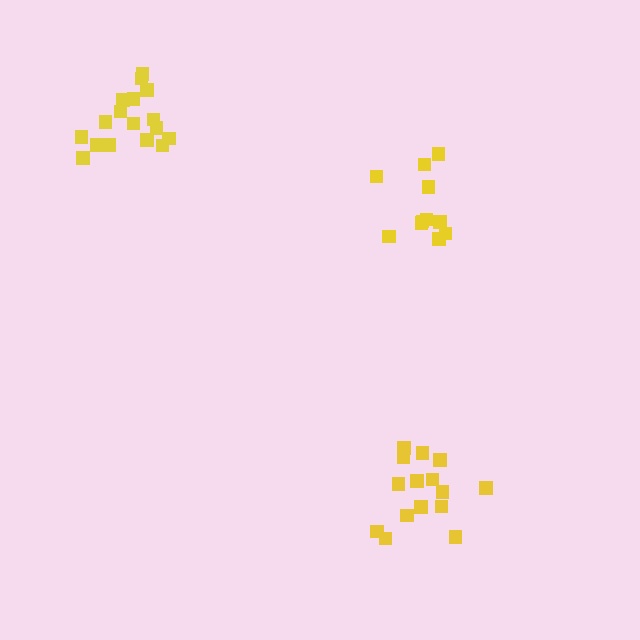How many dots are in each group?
Group 1: 17 dots, Group 2: 15 dots, Group 3: 11 dots (43 total).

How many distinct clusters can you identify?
There are 3 distinct clusters.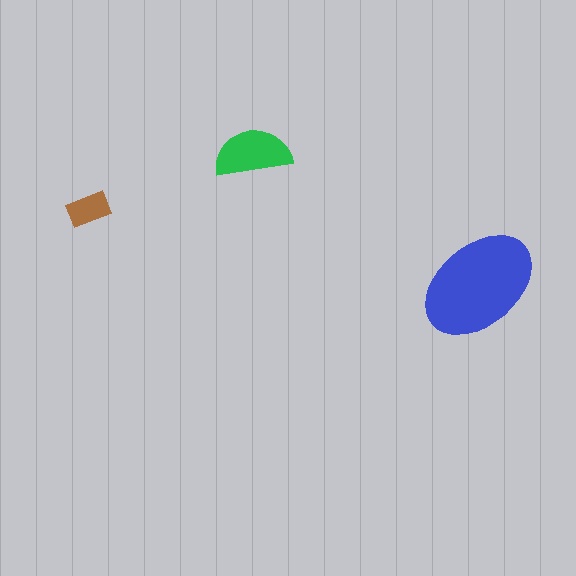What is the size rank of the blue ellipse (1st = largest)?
1st.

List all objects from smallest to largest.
The brown rectangle, the green semicircle, the blue ellipse.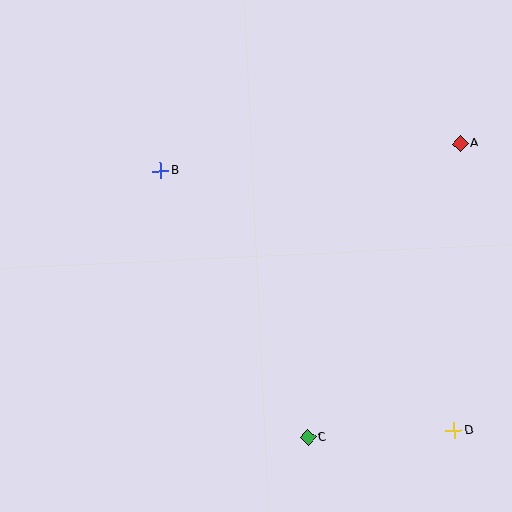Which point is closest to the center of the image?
Point B at (160, 171) is closest to the center.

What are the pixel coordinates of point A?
Point A is at (460, 143).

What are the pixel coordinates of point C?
Point C is at (308, 437).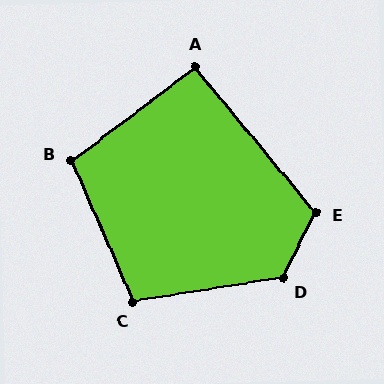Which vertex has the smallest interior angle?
A, at approximately 93 degrees.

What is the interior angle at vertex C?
Approximately 104 degrees (obtuse).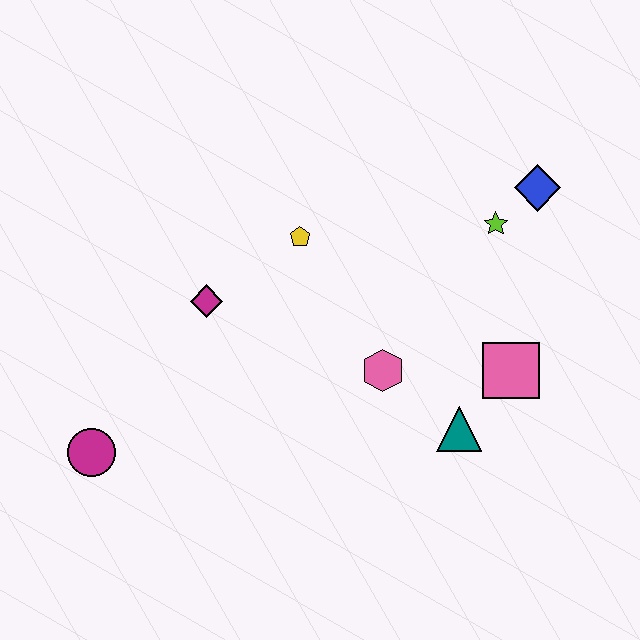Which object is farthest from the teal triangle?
The magenta circle is farthest from the teal triangle.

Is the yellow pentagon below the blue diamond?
Yes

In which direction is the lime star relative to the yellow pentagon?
The lime star is to the right of the yellow pentagon.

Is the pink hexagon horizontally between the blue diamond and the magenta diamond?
Yes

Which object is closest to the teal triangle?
The pink square is closest to the teal triangle.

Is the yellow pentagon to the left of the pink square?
Yes